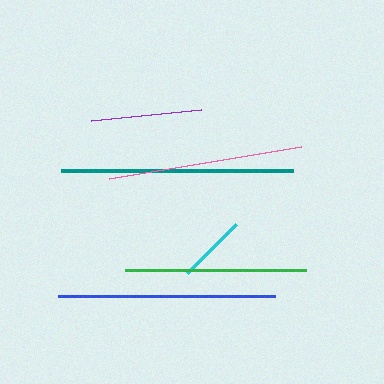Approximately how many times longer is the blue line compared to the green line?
The blue line is approximately 1.2 times the length of the green line.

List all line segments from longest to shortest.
From longest to shortest: teal, blue, pink, green, purple, cyan.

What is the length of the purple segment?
The purple segment is approximately 111 pixels long.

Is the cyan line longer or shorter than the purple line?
The purple line is longer than the cyan line.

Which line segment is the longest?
The teal line is the longest at approximately 232 pixels.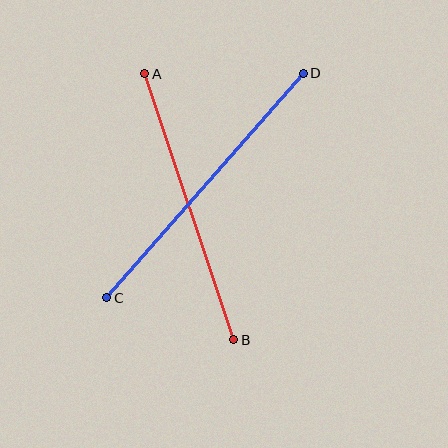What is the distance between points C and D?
The distance is approximately 298 pixels.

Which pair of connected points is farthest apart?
Points C and D are farthest apart.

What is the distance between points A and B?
The distance is approximately 280 pixels.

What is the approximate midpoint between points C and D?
The midpoint is at approximately (205, 185) pixels.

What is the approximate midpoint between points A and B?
The midpoint is at approximately (189, 207) pixels.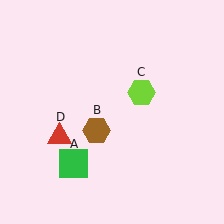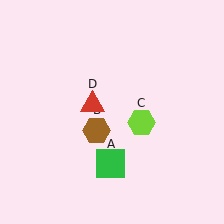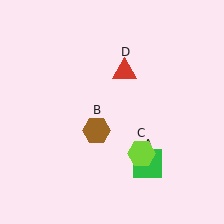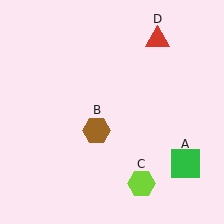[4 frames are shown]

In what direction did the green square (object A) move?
The green square (object A) moved right.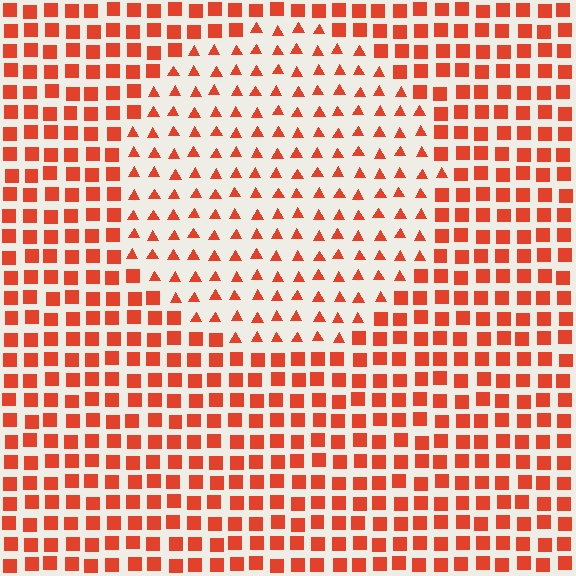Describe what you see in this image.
The image is filled with small red elements arranged in a uniform grid. A circle-shaped region contains triangles, while the surrounding area contains squares. The boundary is defined purely by the change in element shape.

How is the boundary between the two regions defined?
The boundary is defined by a change in element shape: triangles inside vs. squares outside. All elements share the same color and spacing.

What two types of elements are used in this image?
The image uses triangles inside the circle region and squares outside it.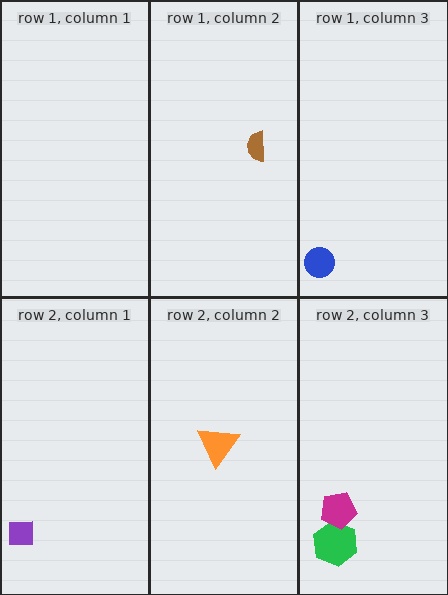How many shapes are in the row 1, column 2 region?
1.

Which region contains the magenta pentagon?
The row 2, column 3 region.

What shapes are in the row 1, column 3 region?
The blue circle.